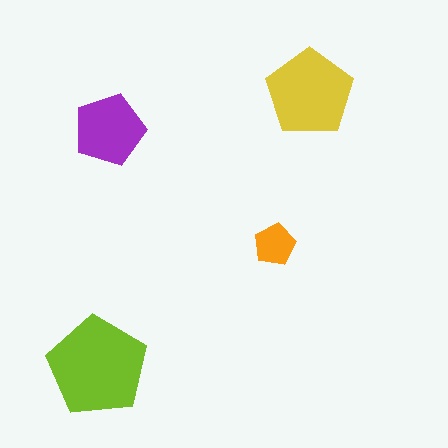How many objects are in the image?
There are 4 objects in the image.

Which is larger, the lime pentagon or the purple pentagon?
The lime one.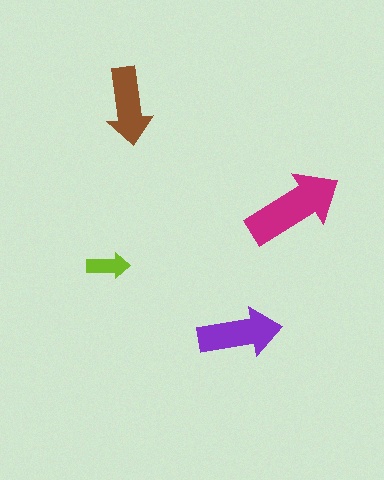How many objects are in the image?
There are 4 objects in the image.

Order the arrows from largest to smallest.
the magenta one, the purple one, the brown one, the lime one.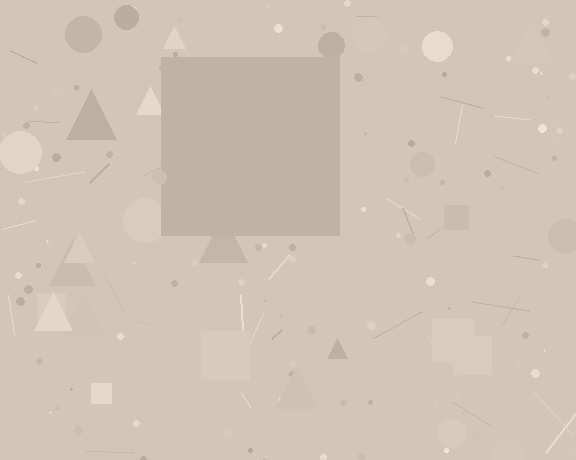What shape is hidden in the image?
A square is hidden in the image.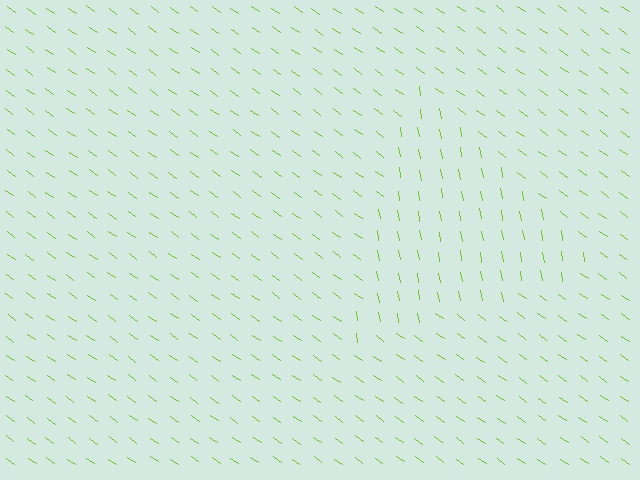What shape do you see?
I see a triangle.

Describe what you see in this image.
The image is filled with small lime line segments. A triangle region in the image has lines oriented differently from the surrounding lines, creating a visible texture boundary.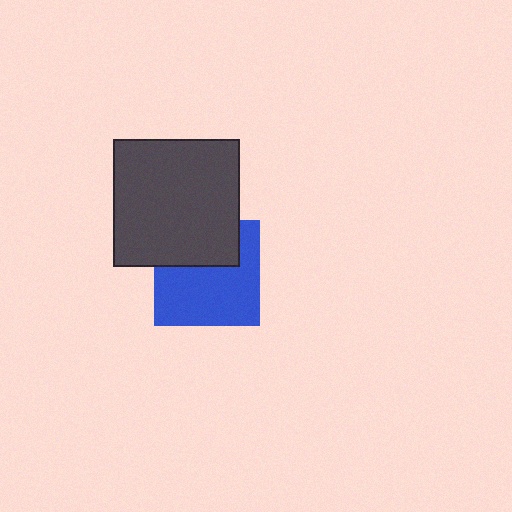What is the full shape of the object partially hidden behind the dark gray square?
The partially hidden object is a blue square.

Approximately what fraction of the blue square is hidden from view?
Roughly 37% of the blue square is hidden behind the dark gray square.